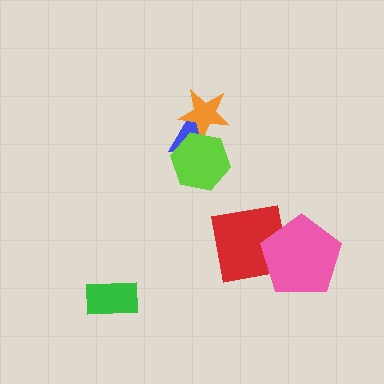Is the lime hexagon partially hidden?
No, no other shape covers it.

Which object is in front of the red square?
The pink pentagon is in front of the red square.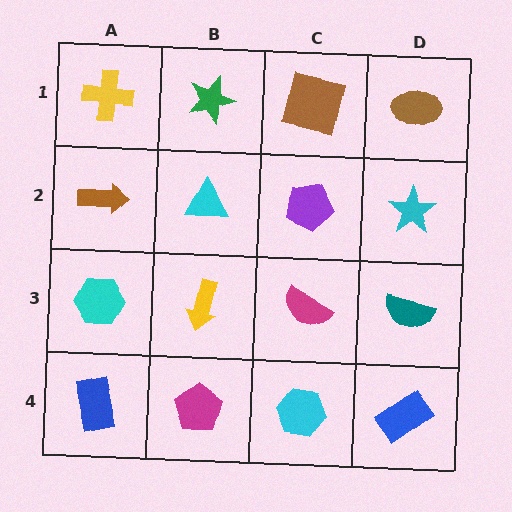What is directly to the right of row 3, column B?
A magenta semicircle.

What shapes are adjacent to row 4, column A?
A cyan hexagon (row 3, column A), a magenta pentagon (row 4, column B).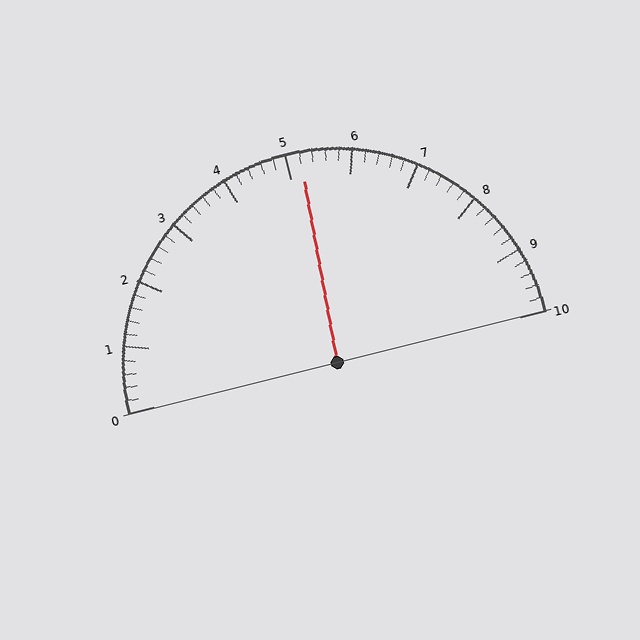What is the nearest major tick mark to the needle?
The nearest major tick mark is 5.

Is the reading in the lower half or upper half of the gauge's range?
The reading is in the upper half of the range (0 to 10).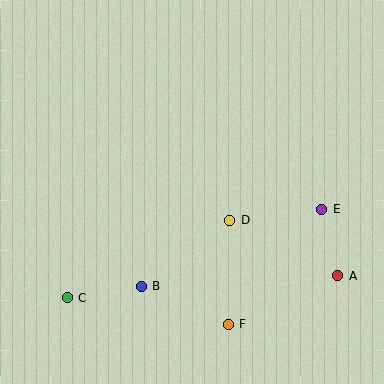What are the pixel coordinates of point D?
Point D is at (230, 220).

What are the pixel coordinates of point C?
Point C is at (67, 298).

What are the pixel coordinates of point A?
Point A is at (338, 276).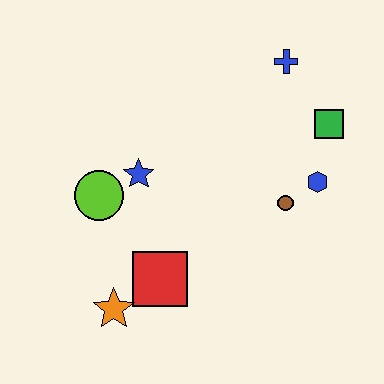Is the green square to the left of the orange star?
No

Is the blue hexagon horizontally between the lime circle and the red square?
No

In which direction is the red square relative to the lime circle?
The red square is below the lime circle.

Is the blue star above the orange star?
Yes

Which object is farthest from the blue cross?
The orange star is farthest from the blue cross.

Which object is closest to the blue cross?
The green square is closest to the blue cross.